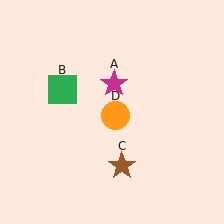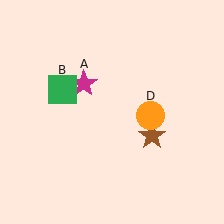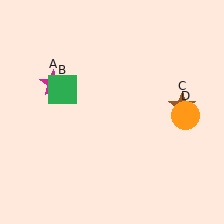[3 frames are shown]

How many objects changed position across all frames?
3 objects changed position: magenta star (object A), brown star (object C), orange circle (object D).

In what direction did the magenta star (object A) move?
The magenta star (object A) moved left.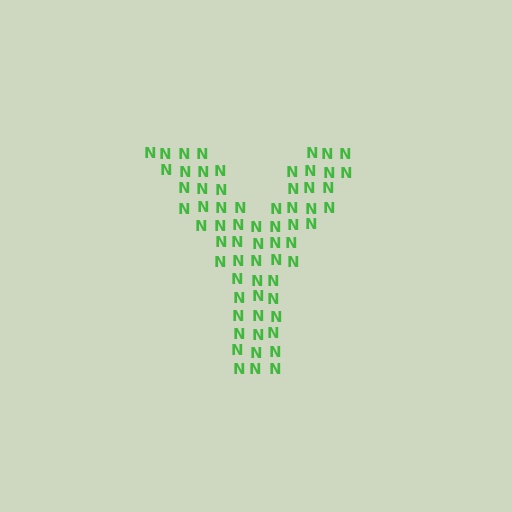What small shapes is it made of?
It is made of small letter N's.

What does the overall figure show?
The overall figure shows the letter Y.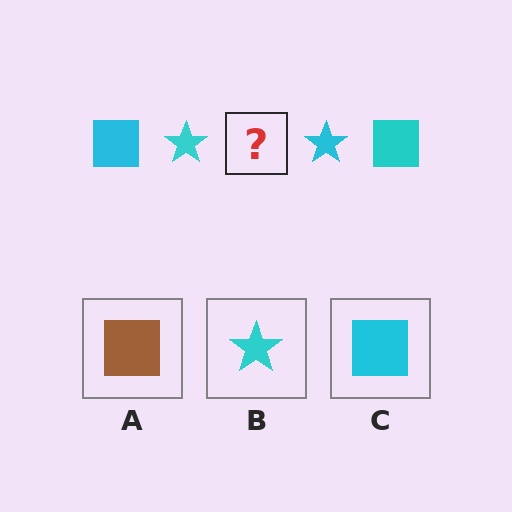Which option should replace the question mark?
Option C.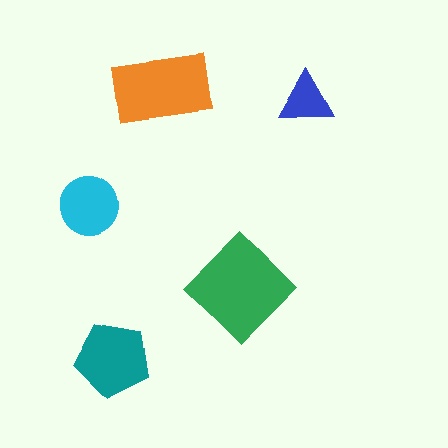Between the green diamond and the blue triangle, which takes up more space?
The green diamond.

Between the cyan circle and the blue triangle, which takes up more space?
The cyan circle.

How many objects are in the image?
There are 5 objects in the image.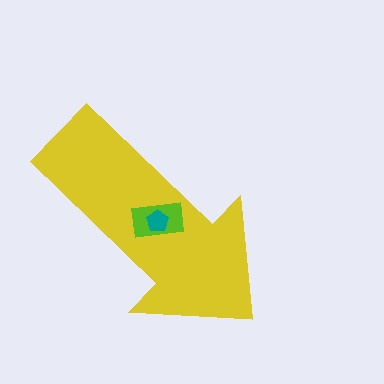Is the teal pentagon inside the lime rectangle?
Yes.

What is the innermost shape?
The teal pentagon.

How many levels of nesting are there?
3.